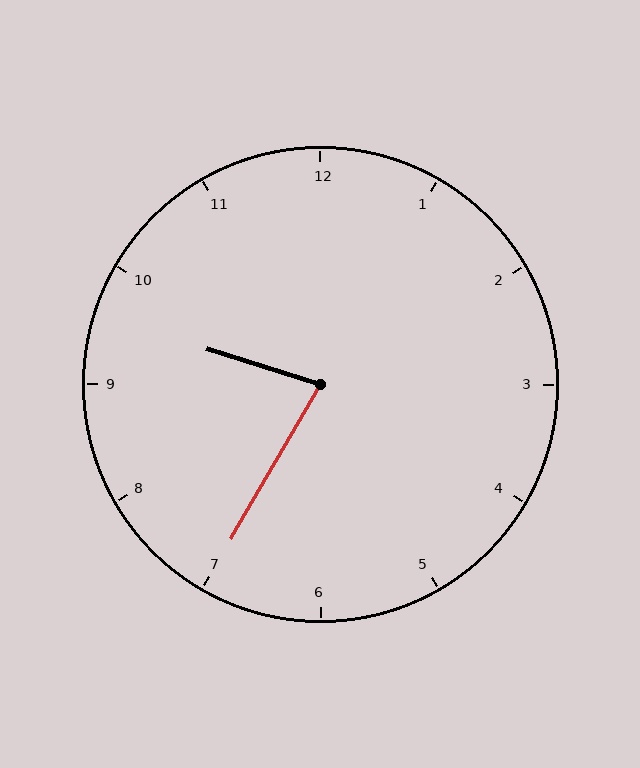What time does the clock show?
9:35.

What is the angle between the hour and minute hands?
Approximately 78 degrees.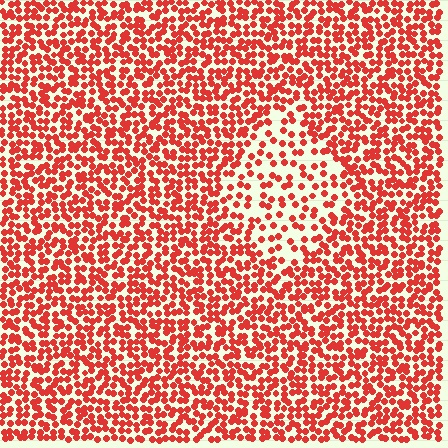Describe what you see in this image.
The image contains small red elements arranged at two different densities. A diamond-shaped region is visible where the elements are less densely packed than the surrounding area.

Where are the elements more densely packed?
The elements are more densely packed outside the diamond boundary.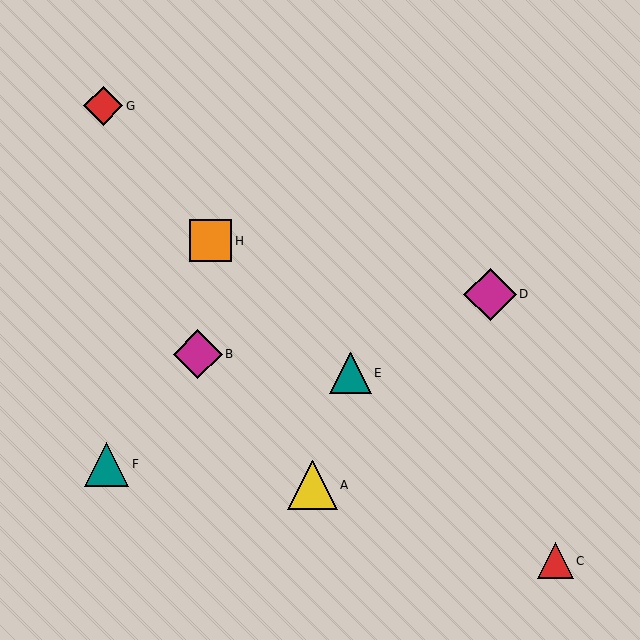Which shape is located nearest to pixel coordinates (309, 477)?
The yellow triangle (labeled A) at (313, 485) is nearest to that location.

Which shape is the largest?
The magenta diamond (labeled D) is the largest.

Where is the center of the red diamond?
The center of the red diamond is at (103, 106).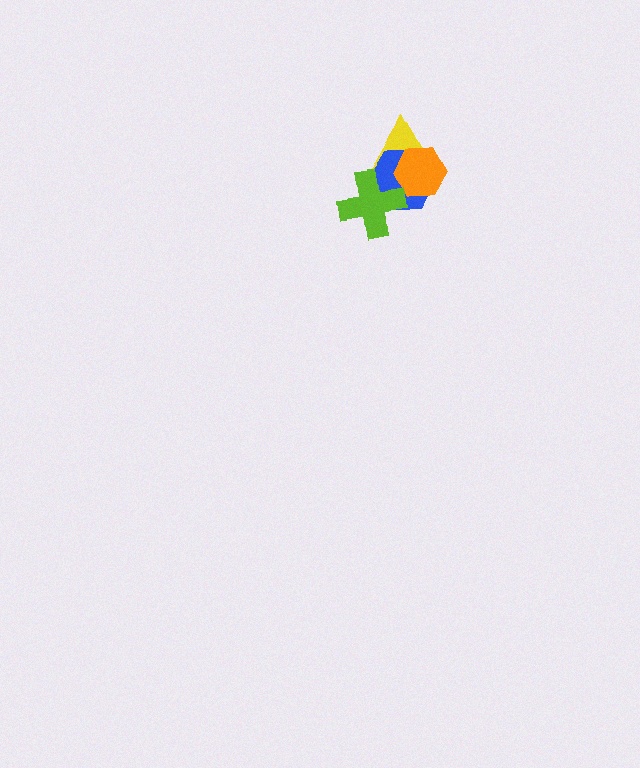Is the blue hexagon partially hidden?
Yes, it is partially covered by another shape.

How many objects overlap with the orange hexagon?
2 objects overlap with the orange hexagon.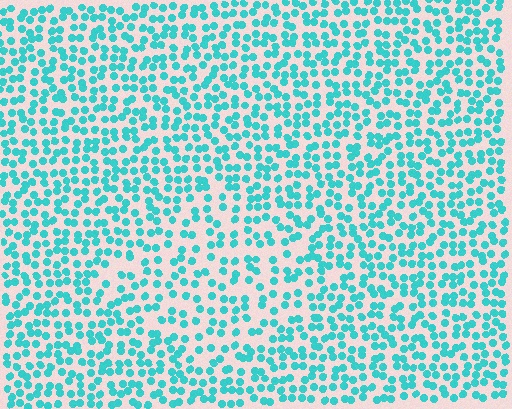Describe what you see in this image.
The image contains small cyan elements arranged at two different densities. A diamond-shaped region is visible where the elements are less densely packed than the surrounding area.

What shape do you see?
I see a diamond.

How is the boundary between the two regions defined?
The boundary is defined by a change in element density (approximately 1.5x ratio). All elements are the same color, size, and shape.